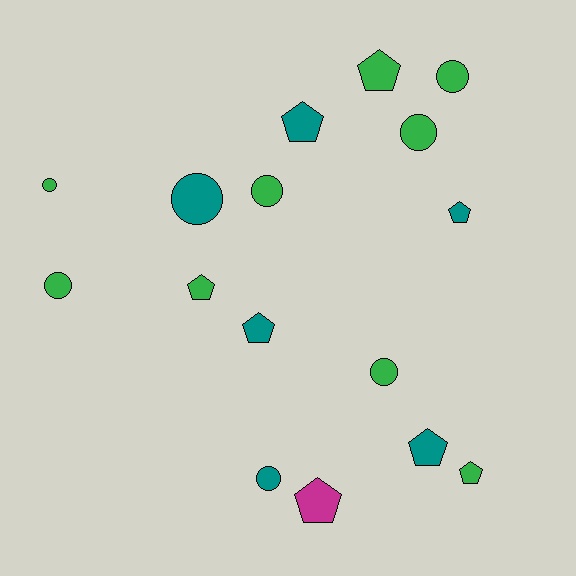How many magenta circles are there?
There are no magenta circles.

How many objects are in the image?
There are 16 objects.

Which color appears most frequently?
Green, with 9 objects.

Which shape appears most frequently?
Circle, with 8 objects.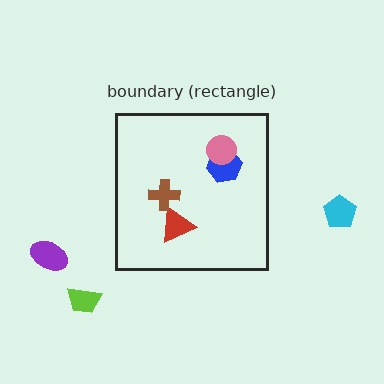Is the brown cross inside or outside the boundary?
Inside.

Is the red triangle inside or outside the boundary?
Inside.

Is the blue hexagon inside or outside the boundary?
Inside.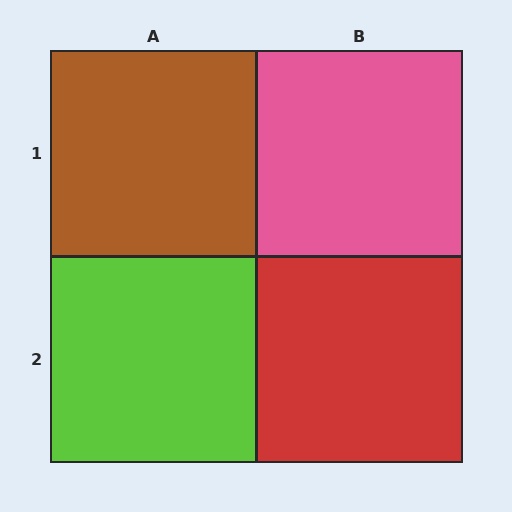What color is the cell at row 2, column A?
Lime.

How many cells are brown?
1 cell is brown.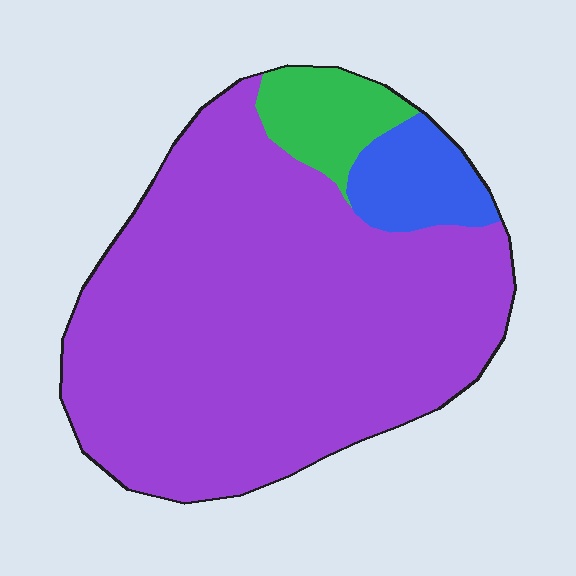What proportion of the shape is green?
Green takes up about one tenth (1/10) of the shape.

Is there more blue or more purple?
Purple.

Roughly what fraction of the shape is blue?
Blue takes up about one tenth (1/10) of the shape.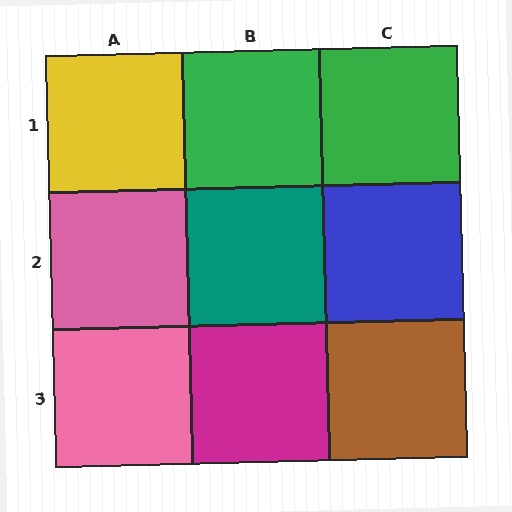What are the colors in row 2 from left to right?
Pink, teal, blue.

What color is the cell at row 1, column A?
Yellow.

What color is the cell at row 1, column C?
Green.